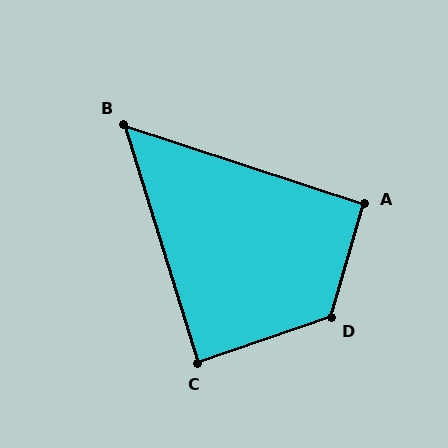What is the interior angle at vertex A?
Approximately 92 degrees (approximately right).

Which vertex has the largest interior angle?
D, at approximately 125 degrees.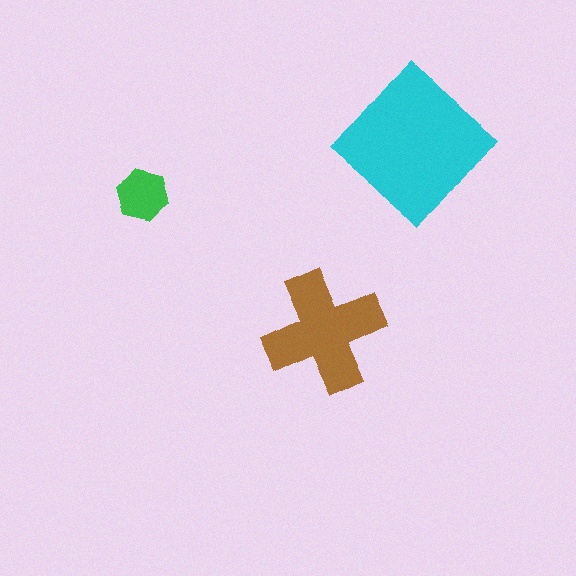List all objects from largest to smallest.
The cyan diamond, the brown cross, the green hexagon.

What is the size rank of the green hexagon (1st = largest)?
3rd.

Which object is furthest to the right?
The cyan diamond is rightmost.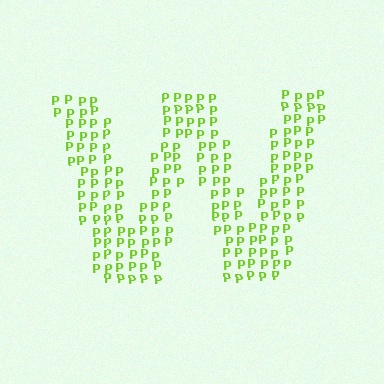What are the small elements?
The small elements are letter P's.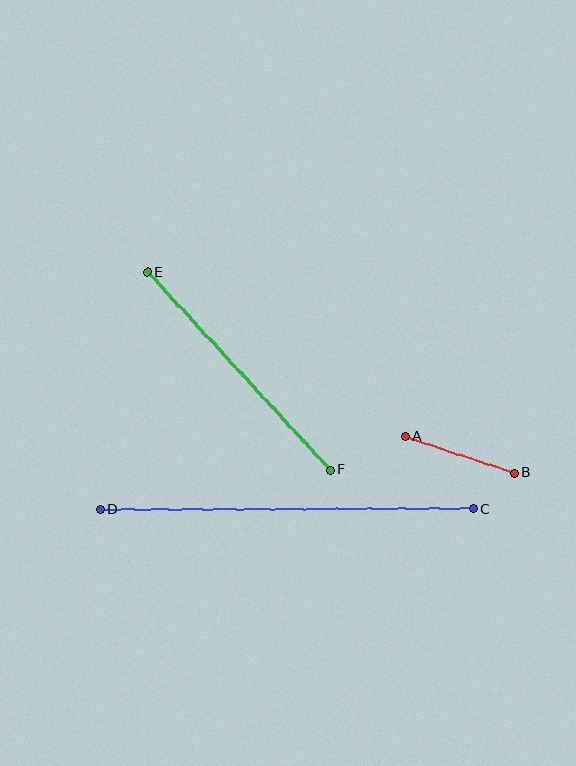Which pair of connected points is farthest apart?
Points C and D are farthest apart.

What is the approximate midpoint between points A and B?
The midpoint is at approximately (460, 455) pixels.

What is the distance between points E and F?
The distance is approximately 269 pixels.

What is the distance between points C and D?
The distance is approximately 373 pixels.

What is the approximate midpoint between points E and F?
The midpoint is at approximately (239, 371) pixels.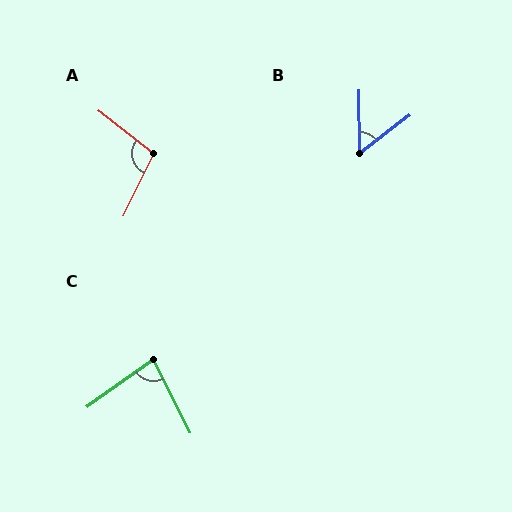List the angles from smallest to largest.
B (53°), C (81°), A (102°).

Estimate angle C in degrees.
Approximately 81 degrees.